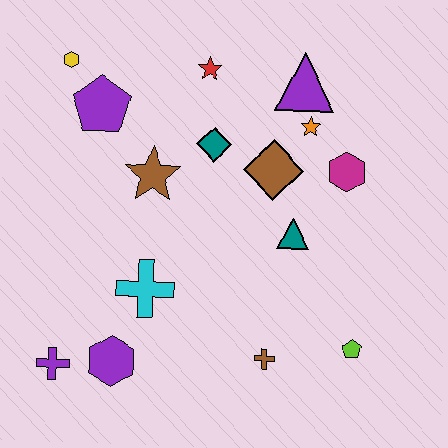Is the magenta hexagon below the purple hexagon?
No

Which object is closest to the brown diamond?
The orange star is closest to the brown diamond.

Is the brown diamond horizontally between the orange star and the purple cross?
Yes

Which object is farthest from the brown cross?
The yellow hexagon is farthest from the brown cross.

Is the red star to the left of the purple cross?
No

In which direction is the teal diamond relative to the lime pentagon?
The teal diamond is above the lime pentagon.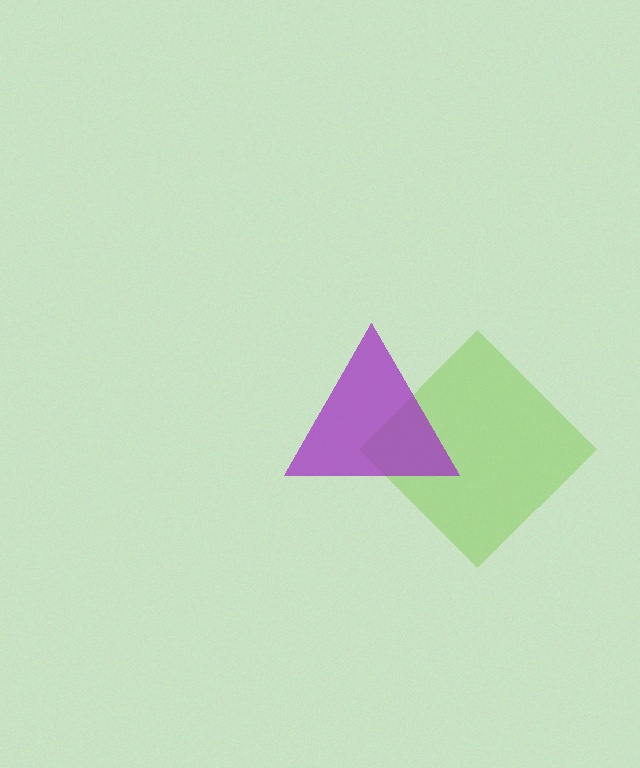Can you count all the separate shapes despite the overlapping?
Yes, there are 2 separate shapes.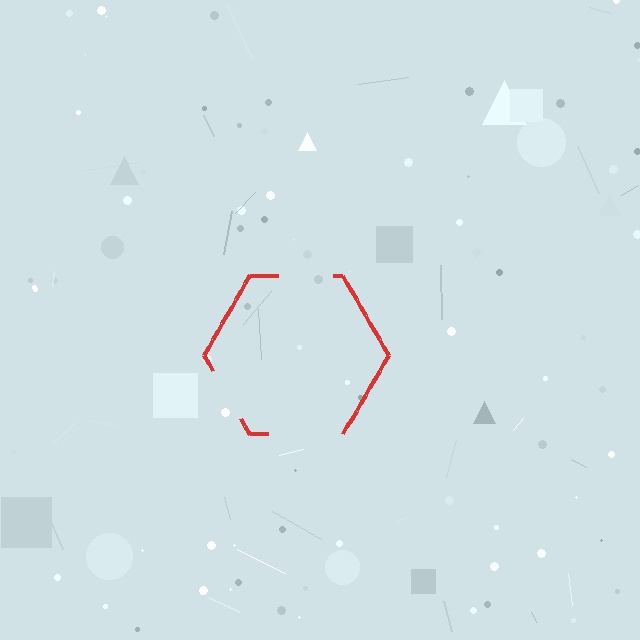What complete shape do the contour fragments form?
The contour fragments form a hexagon.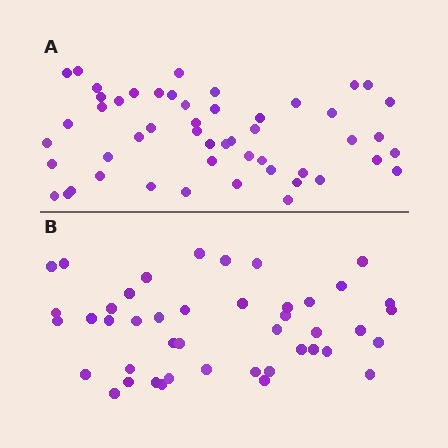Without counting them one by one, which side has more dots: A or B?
Region A (the top region) has more dots.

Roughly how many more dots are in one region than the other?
Region A has roughly 8 or so more dots than region B.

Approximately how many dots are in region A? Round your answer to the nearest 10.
About 50 dots. (The exact count is 51, which rounds to 50.)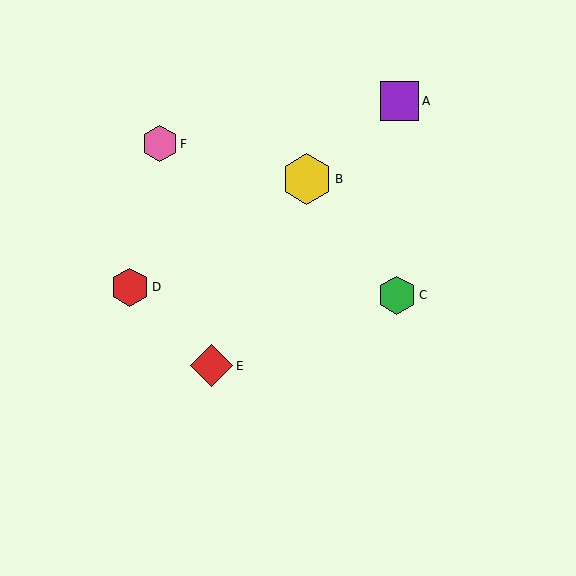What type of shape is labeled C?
Shape C is a green hexagon.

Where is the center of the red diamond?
The center of the red diamond is at (212, 366).